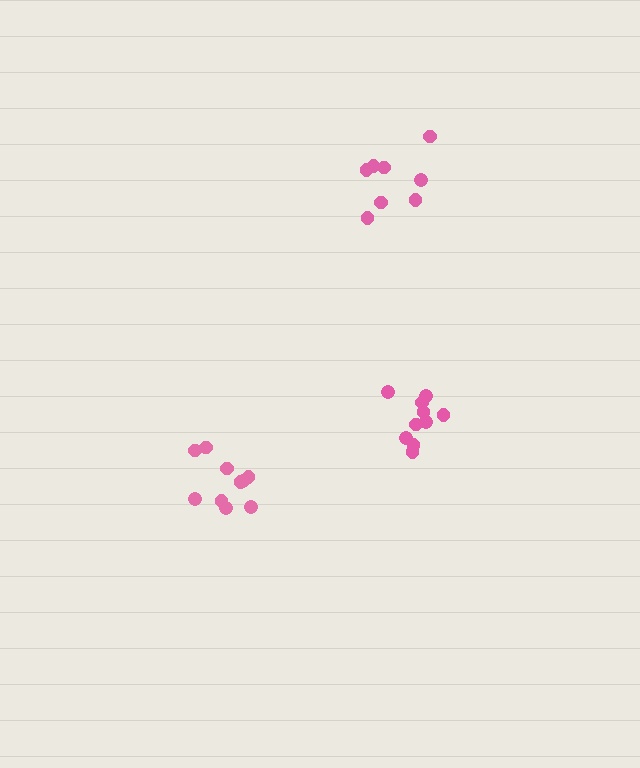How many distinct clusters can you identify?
There are 3 distinct clusters.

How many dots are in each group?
Group 1: 10 dots, Group 2: 8 dots, Group 3: 10 dots (28 total).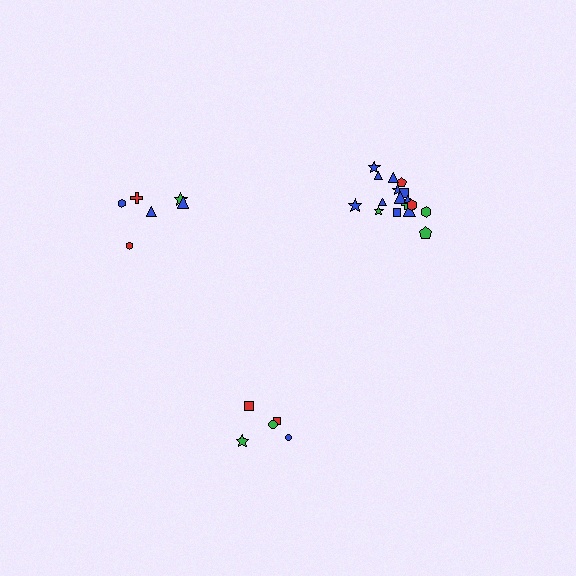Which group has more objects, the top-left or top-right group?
The top-right group.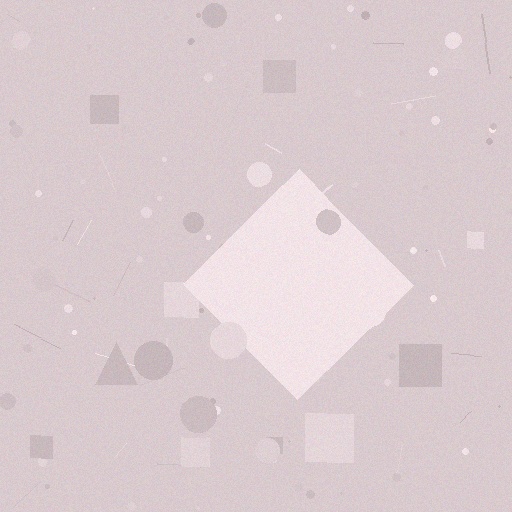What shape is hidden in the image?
A diamond is hidden in the image.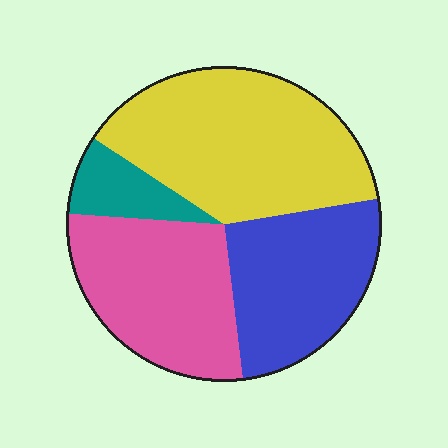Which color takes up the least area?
Teal, at roughly 10%.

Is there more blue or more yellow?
Yellow.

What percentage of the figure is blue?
Blue covers about 25% of the figure.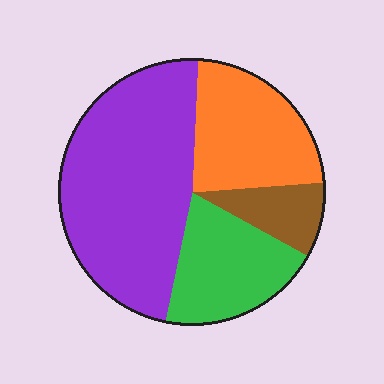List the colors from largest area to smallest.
From largest to smallest: purple, orange, green, brown.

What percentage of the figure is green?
Green covers roughly 20% of the figure.